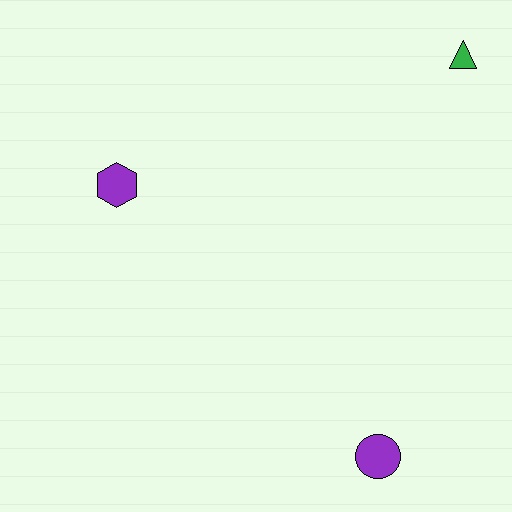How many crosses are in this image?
There are no crosses.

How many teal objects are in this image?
There are no teal objects.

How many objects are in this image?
There are 3 objects.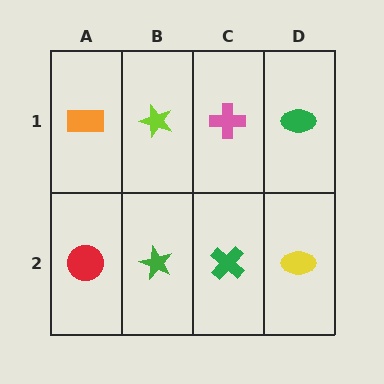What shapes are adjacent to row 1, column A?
A red circle (row 2, column A), a lime star (row 1, column B).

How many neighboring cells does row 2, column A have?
2.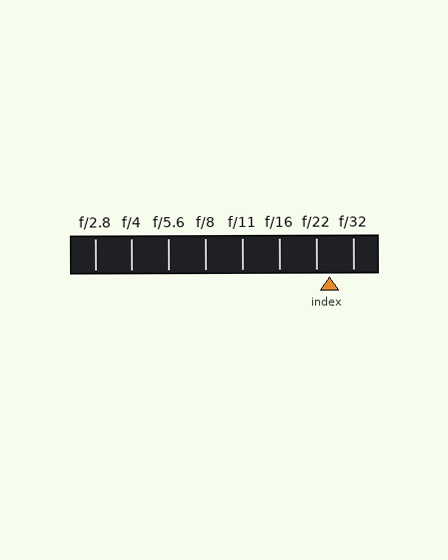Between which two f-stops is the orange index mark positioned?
The index mark is between f/22 and f/32.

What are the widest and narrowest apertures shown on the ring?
The widest aperture shown is f/2.8 and the narrowest is f/32.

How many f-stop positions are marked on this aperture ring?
There are 8 f-stop positions marked.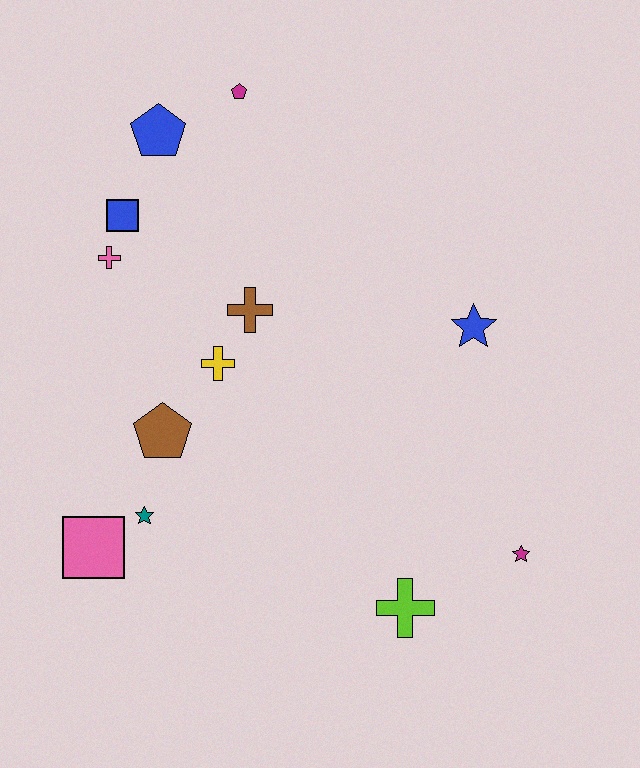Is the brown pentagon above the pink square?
Yes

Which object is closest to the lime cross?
The magenta star is closest to the lime cross.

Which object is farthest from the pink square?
The magenta pentagon is farthest from the pink square.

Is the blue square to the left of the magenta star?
Yes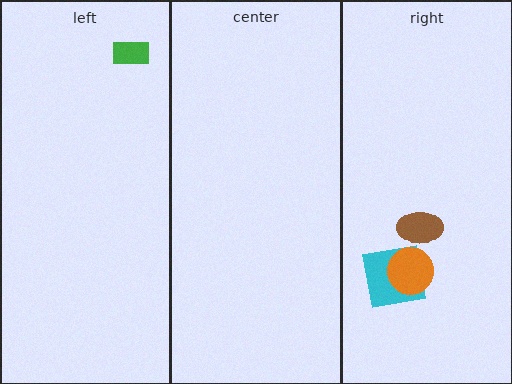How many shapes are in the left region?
1.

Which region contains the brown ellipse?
The right region.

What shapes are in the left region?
The green rectangle.